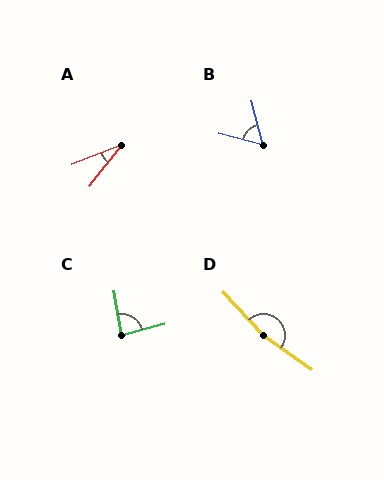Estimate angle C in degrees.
Approximately 84 degrees.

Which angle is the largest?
D, at approximately 168 degrees.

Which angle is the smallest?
A, at approximately 30 degrees.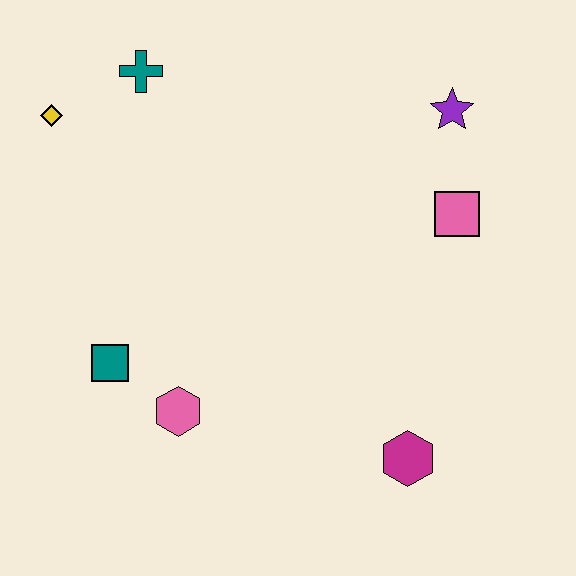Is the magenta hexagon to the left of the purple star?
Yes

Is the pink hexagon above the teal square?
No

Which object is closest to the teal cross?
The yellow diamond is closest to the teal cross.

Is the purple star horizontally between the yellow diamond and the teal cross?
No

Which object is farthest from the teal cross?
The magenta hexagon is farthest from the teal cross.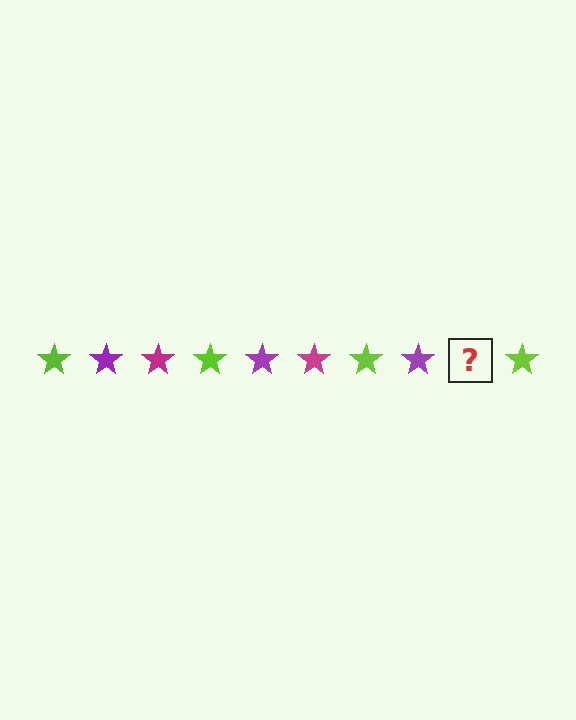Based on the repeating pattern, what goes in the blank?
The blank should be a magenta star.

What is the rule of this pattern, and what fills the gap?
The rule is that the pattern cycles through lime, purple, magenta stars. The gap should be filled with a magenta star.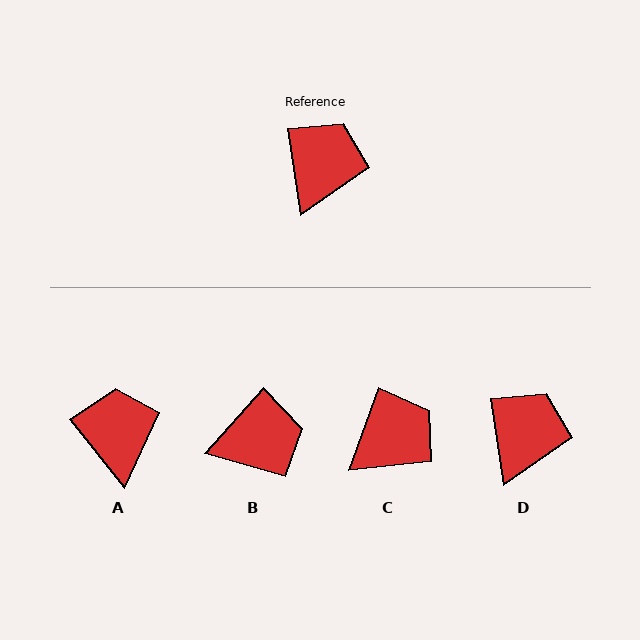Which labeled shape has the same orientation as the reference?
D.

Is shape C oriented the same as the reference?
No, it is off by about 28 degrees.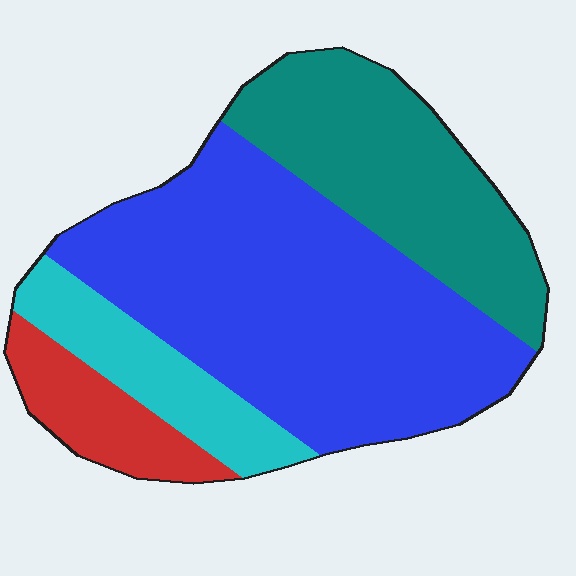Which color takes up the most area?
Blue, at roughly 50%.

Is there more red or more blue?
Blue.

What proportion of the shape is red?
Red covers 10% of the shape.